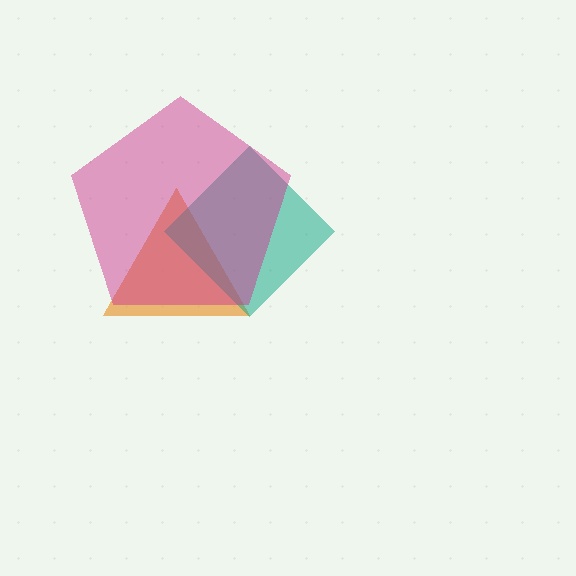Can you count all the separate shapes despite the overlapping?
Yes, there are 3 separate shapes.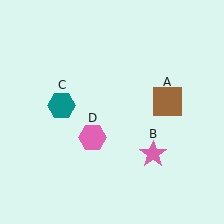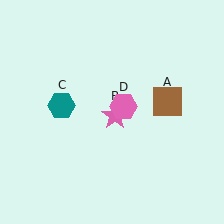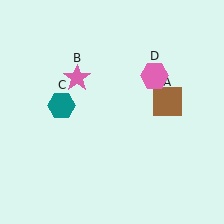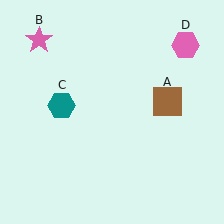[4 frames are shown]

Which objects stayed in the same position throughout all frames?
Brown square (object A) and teal hexagon (object C) remained stationary.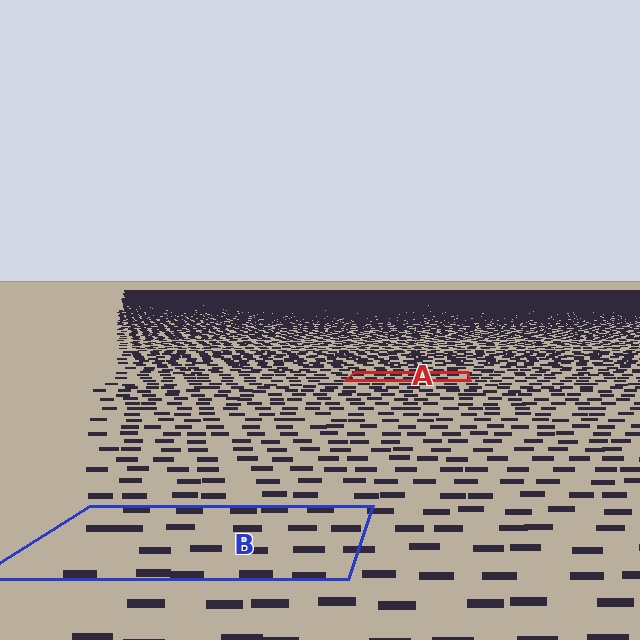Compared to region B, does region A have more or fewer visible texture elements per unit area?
Region A has more texture elements per unit area — they are packed more densely because it is farther away.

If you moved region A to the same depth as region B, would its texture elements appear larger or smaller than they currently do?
They would appear larger. At a closer depth, the same texture elements are projected at a bigger on-screen size.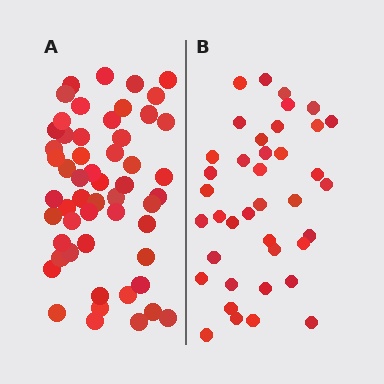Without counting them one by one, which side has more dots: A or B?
Region A (the left region) has more dots.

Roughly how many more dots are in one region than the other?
Region A has approximately 15 more dots than region B.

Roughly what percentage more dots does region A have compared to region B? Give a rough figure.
About 40% more.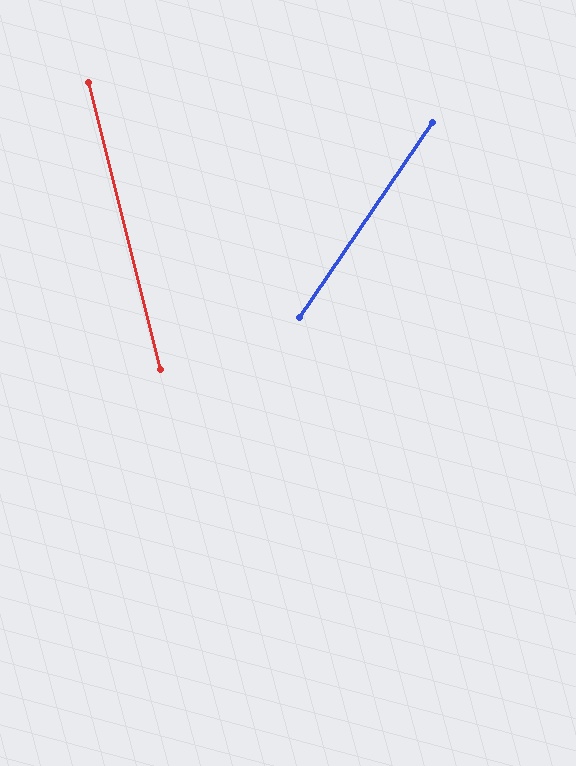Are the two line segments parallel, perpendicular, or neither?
Neither parallel nor perpendicular — they differ by about 49°.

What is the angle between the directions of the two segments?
Approximately 49 degrees.